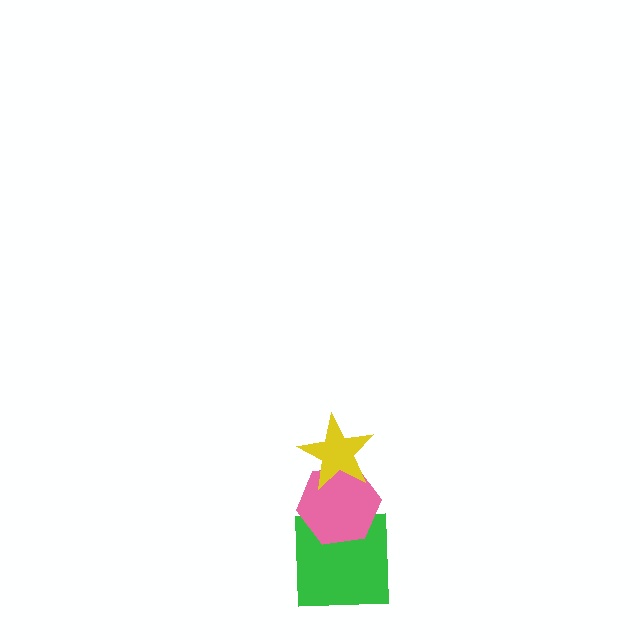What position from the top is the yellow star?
The yellow star is 1st from the top.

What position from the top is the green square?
The green square is 3rd from the top.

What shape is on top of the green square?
The pink hexagon is on top of the green square.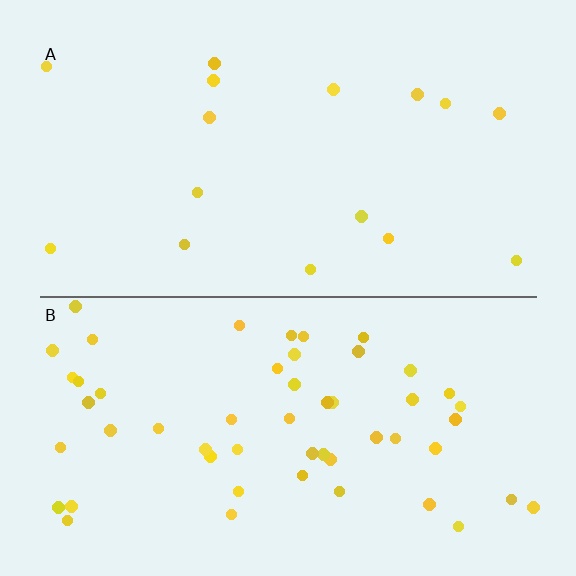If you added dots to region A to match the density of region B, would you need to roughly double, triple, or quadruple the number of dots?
Approximately triple.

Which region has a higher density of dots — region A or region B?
B (the bottom).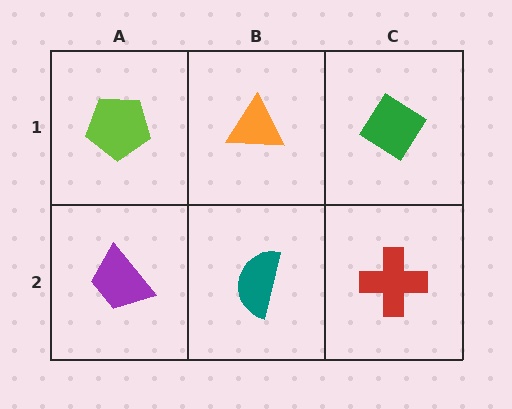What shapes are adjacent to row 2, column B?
An orange triangle (row 1, column B), a purple trapezoid (row 2, column A), a red cross (row 2, column C).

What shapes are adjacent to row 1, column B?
A teal semicircle (row 2, column B), a lime pentagon (row 1, column A), a green diamond (row 1, column C).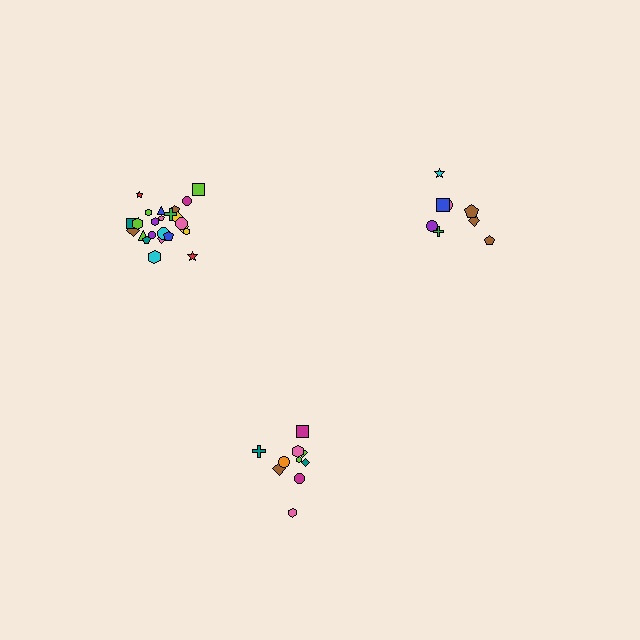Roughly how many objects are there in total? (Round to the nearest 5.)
Roughly 45 objects in total.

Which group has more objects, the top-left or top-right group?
The top-left group.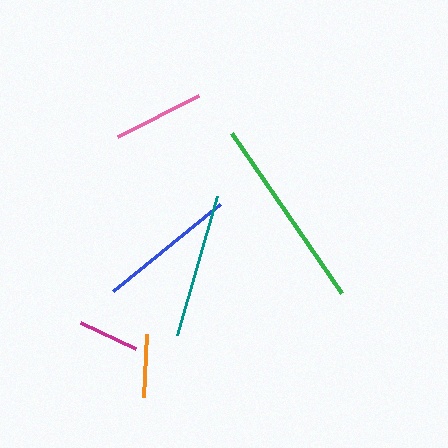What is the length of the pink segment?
The pink segment is approximately 92 pixels long.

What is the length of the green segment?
The green segment is approximately 195 pixels long.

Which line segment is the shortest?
The magenta line is the shortest at approximately 61 pixels.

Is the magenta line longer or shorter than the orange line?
The orange line is longer than the magenta line.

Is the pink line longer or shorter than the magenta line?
The pink line is longer than the magenta line.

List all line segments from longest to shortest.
From longest to shortest: green, teal, blue, pink, orange, magenta.